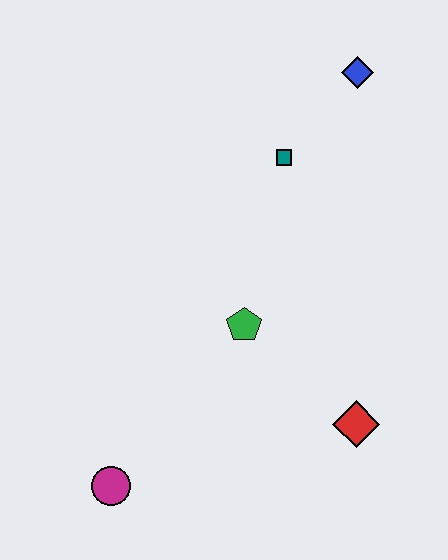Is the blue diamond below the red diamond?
No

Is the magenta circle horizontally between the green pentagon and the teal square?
No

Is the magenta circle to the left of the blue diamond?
Yes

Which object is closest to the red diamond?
The green pentagon is closest to the red diamond.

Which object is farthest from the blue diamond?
The magenta circle is farthest from the blue diamond.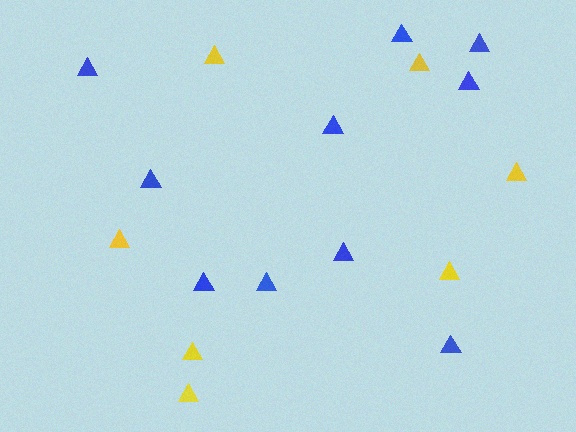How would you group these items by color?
There are 2 groups: one group of yellow triangles (7) and one group of blue triangles (10).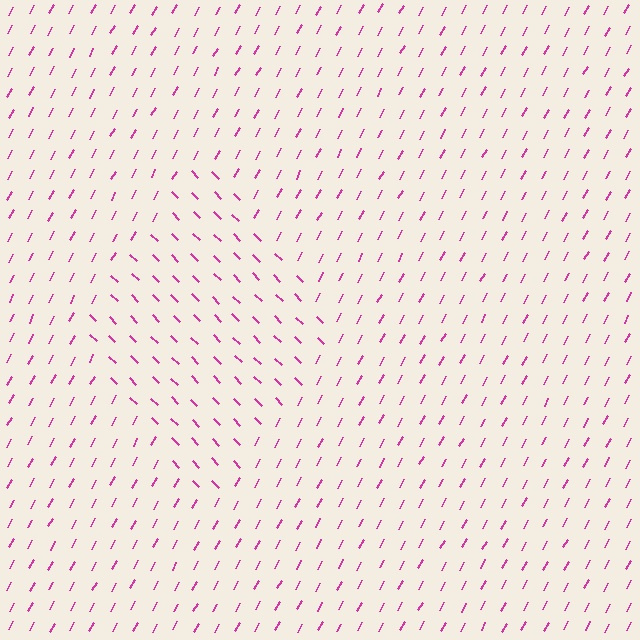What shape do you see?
I see a diamond.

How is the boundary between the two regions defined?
The boundary is defined purely by a change in line orientation (approximately 73 degrees difference). All lines are the same color and thickness.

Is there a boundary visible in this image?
Yes, there is a texture boundary formed by a change in line orientation.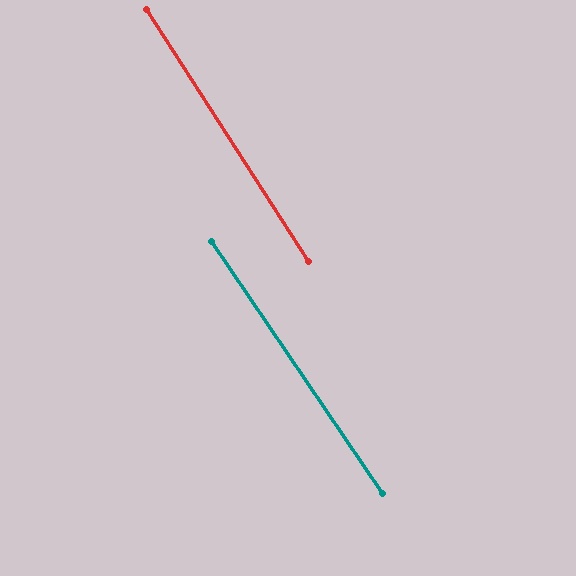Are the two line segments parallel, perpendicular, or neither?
Parallel — their directions differ by only 1.4°.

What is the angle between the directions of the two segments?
Approximately 1 degree.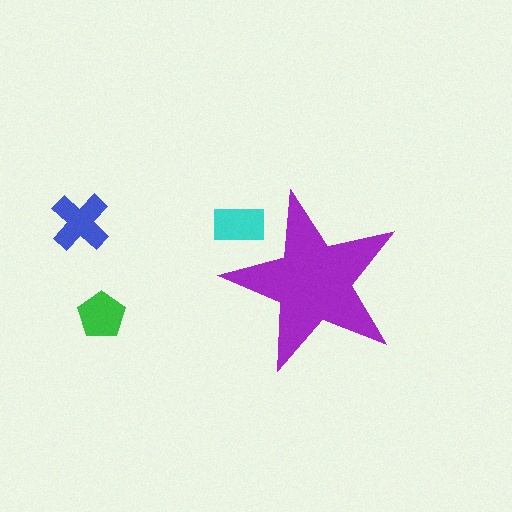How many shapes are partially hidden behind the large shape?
1 shape is partially hidden.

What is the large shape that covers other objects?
A purple star.